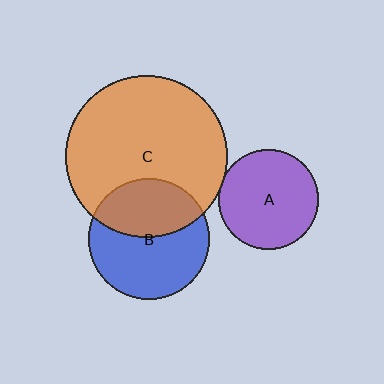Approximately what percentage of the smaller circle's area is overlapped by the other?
Approximately 40%.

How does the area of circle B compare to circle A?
Approximately 1.5 times.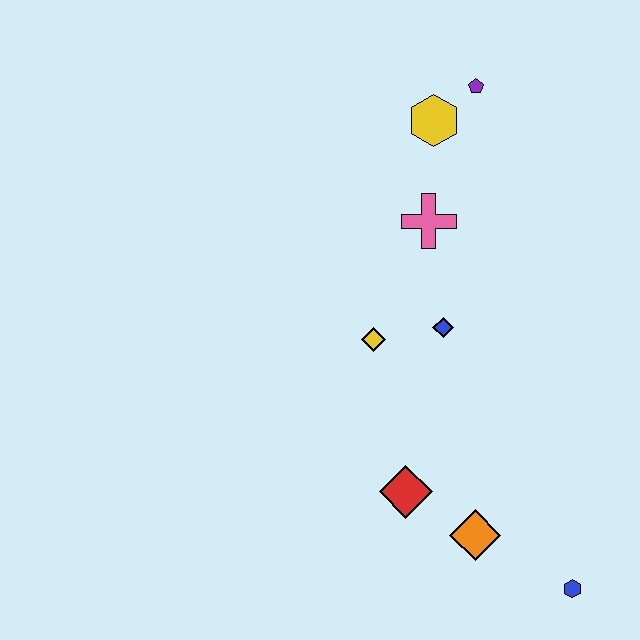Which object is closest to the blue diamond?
The yellow diamond is closest to the blue diamond.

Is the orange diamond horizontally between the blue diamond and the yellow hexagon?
No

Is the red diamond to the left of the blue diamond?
Yes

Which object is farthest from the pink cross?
The blue hexagon is farthest from the pink cross.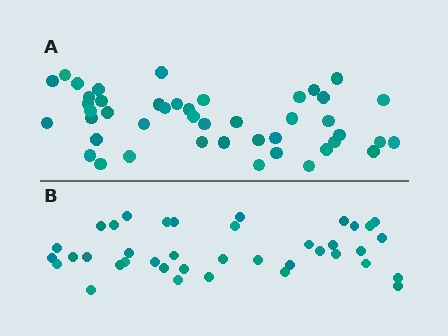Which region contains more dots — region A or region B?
Region A (the top region) has more dots.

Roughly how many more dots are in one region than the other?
Region A has about 6 more dots than region B.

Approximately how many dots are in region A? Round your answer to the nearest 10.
About 40 dots. (The exact count is 45, which rounds to 40.)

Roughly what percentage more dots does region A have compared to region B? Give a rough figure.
About 15% more.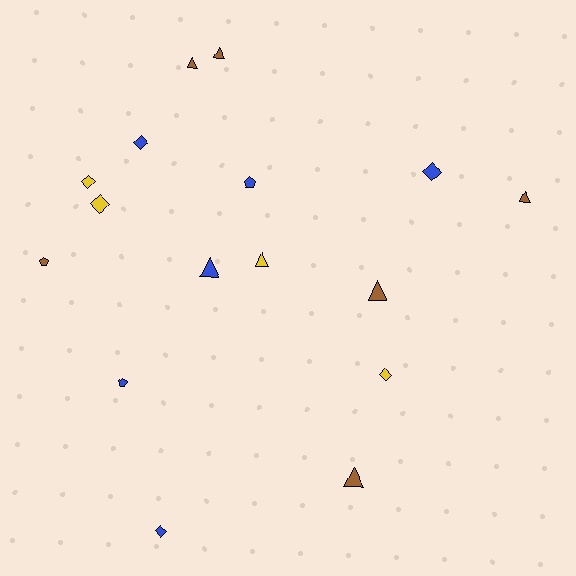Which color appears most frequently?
Blue, with 6 objects.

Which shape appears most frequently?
Triangle, with 7 objects.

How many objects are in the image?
There are 16 objects.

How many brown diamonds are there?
There are no brown diamonds.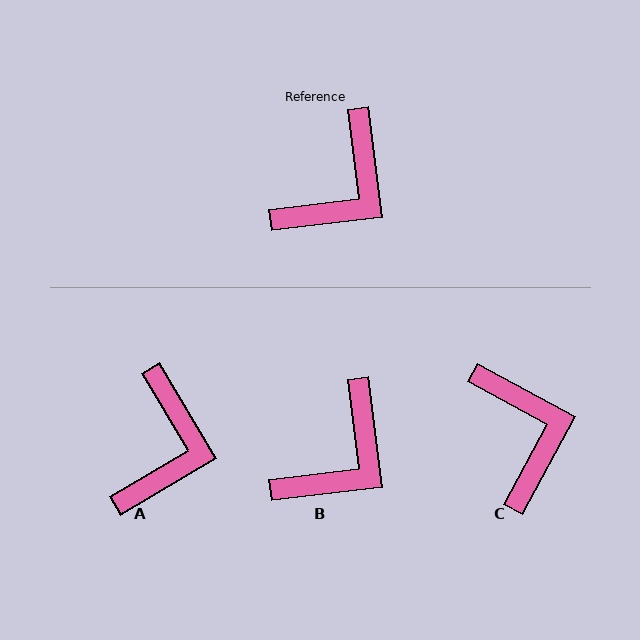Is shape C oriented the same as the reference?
No, it is off by about 54 degrees.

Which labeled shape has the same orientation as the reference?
B.